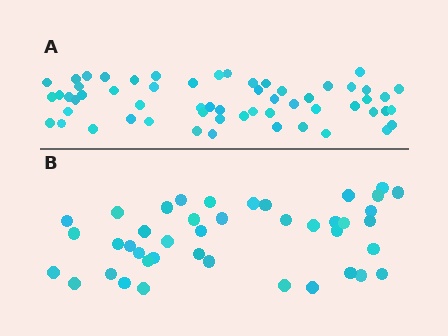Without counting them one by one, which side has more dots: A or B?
Region A (the top region) has more dots.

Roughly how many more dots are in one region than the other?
Region A has approximately 15 more dots than region B.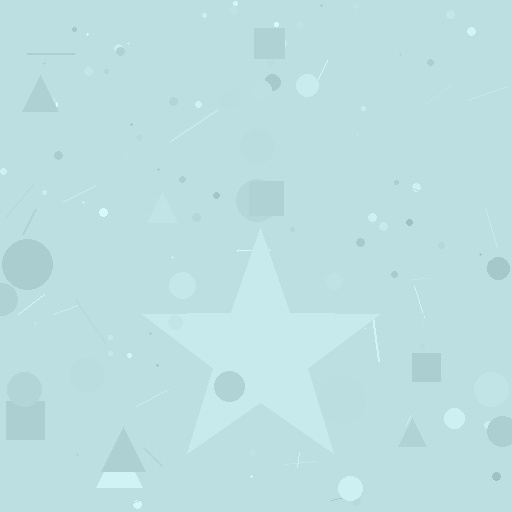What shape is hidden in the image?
A star is hidden in the image.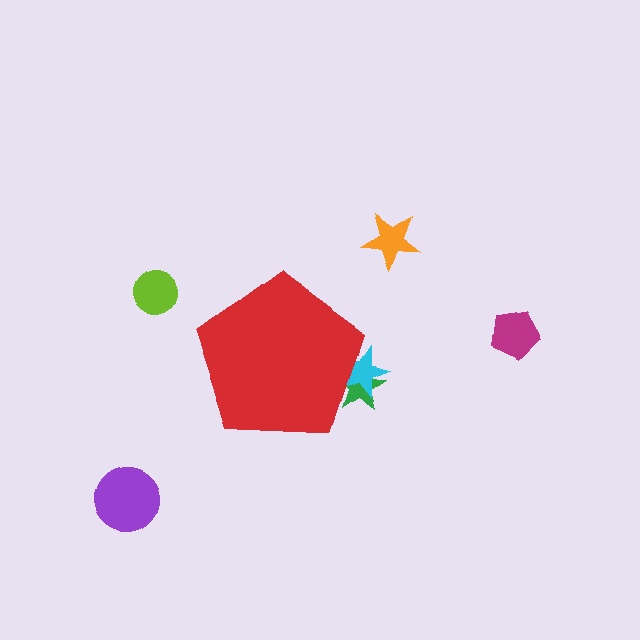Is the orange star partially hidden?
No, the orange star is fully visible.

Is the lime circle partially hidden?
No, the lime circle is fully visible.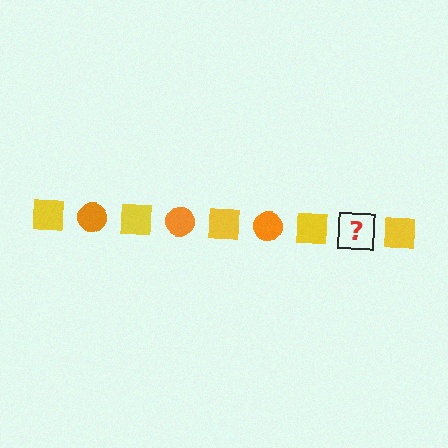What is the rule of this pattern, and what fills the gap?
The rule is that the pattern alternates between yellow square and orange circle. The gap should be filled with an orange circle.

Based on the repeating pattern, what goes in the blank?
The blank should be an orange circle.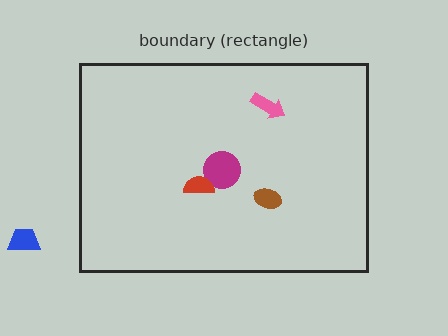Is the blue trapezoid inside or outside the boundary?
Outside.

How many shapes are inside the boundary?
4 inside, 1 outside.